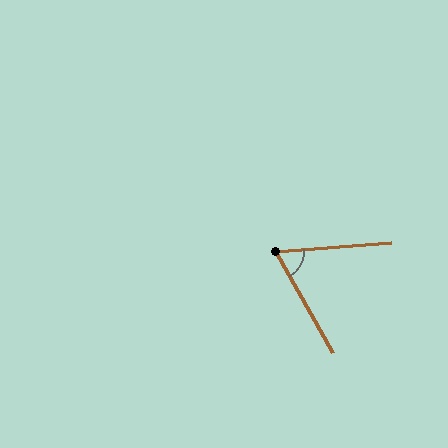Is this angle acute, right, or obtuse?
It is acute.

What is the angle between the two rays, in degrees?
Approximately 65 degrees.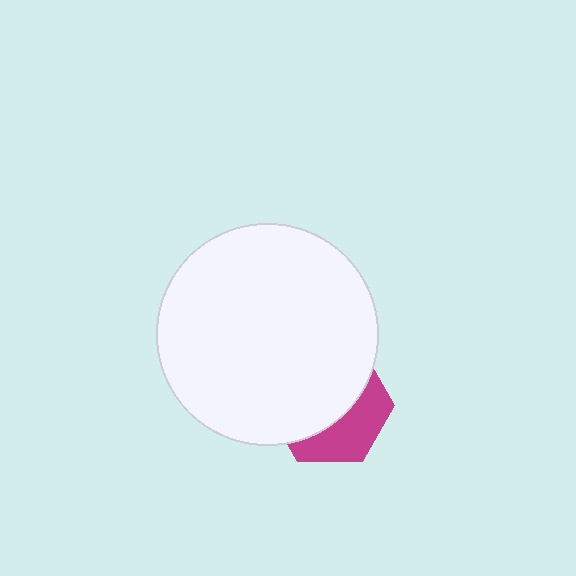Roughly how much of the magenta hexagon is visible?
A small part of it is visible (roughly 38%).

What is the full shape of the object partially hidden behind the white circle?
The partially hidden object is a magenta hexagon.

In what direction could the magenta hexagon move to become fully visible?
The magenta hexagon could move down. That would shift it out from behind the white circle entirely.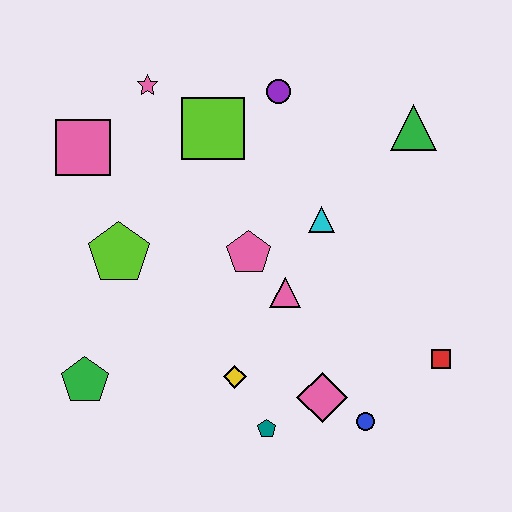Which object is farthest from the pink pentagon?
The red square is farthest from the pink pentagon.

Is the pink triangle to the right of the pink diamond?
No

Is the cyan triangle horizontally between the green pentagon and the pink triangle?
No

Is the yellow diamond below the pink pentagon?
Yes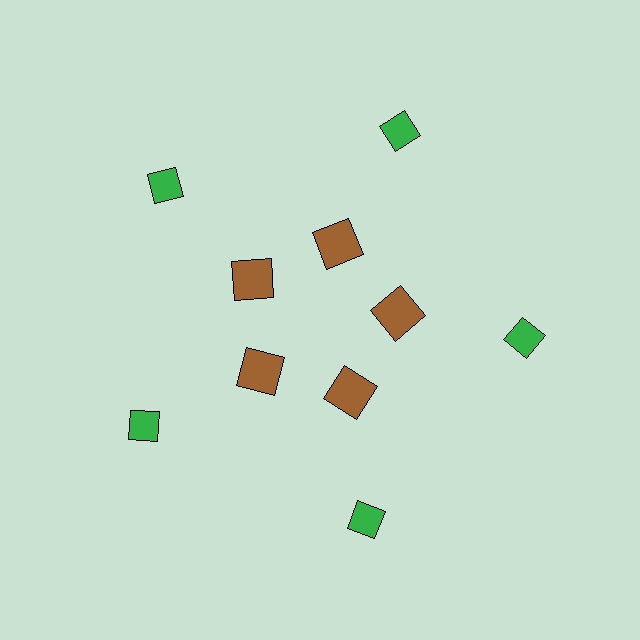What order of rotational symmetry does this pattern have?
This pattern has 5-fold rotational symmetry.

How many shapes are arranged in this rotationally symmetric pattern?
There are 10 shapes, arranged in 5 groups of 2.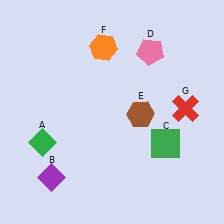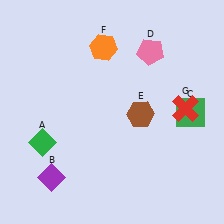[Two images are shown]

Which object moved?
The green square (C) moved up.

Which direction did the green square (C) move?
The green square (C) moved up.